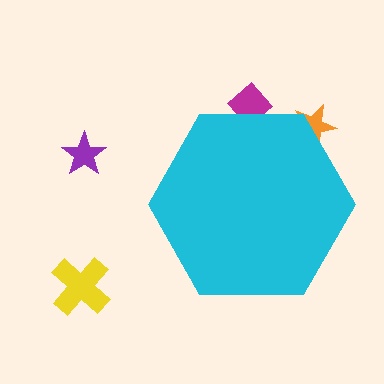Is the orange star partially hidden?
Yes, the orange star is partially hidden behind the cyan hexagon.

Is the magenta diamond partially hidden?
Yes, the magenta diamond is partially hidden behind the cyan hexagon.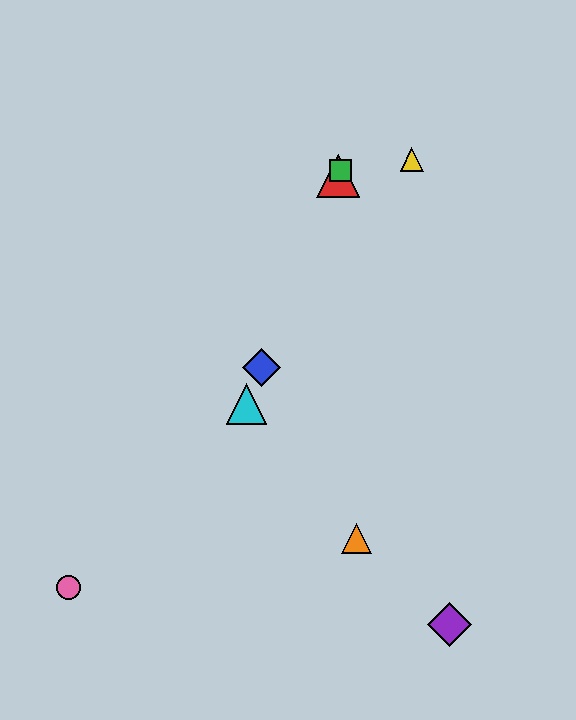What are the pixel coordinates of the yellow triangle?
The yellow triangle is at (412, 160).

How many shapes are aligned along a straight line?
4 shapes (the red triangle, the blue diamond, the green square, the cyan triangle) are aligned along a straight line.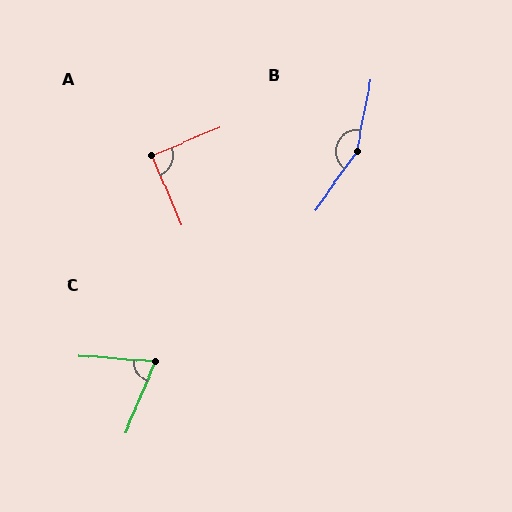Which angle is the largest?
B, at approximately 156 degrees.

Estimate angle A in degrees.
Approximately 89 degrees.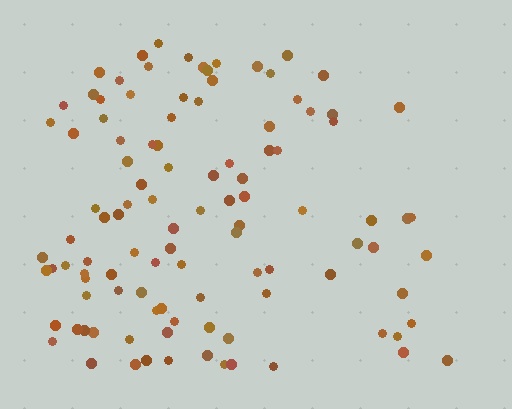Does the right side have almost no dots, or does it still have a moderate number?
Still a moderate number, just noticeably fewer than the left.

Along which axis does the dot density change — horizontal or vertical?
Horizontal.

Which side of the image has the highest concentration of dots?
The left.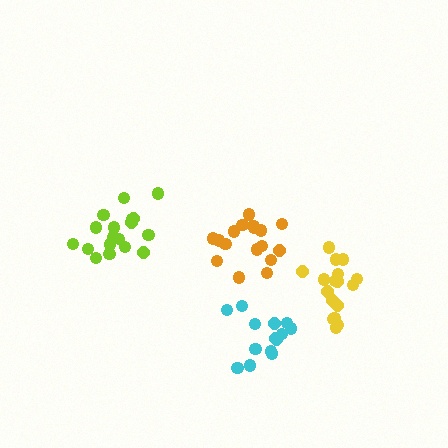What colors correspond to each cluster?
The clusters are colored: orange, yellow, cyan, lime.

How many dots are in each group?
Group 1: 17 dots, Group 2: 17 dots, Group 3: 14 dots, Group 4: 18 dots (66 total).